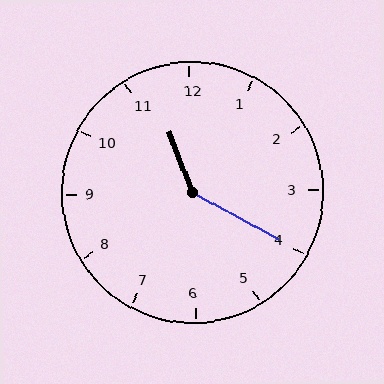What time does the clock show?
11:20.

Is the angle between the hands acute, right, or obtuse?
It is obtuse.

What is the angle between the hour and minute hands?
Approximately 140 degrees.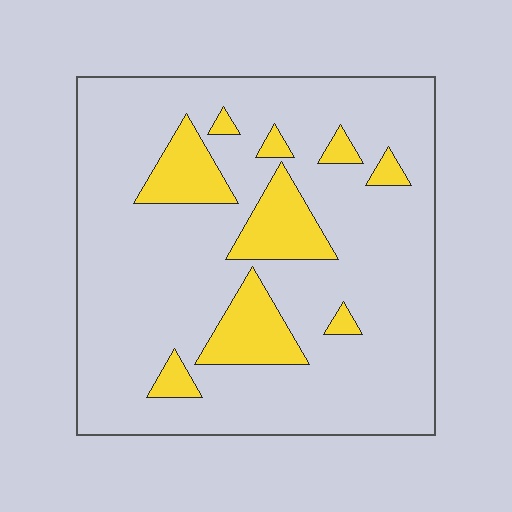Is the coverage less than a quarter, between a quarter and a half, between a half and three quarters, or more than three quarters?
Less than a quarter.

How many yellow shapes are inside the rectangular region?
9.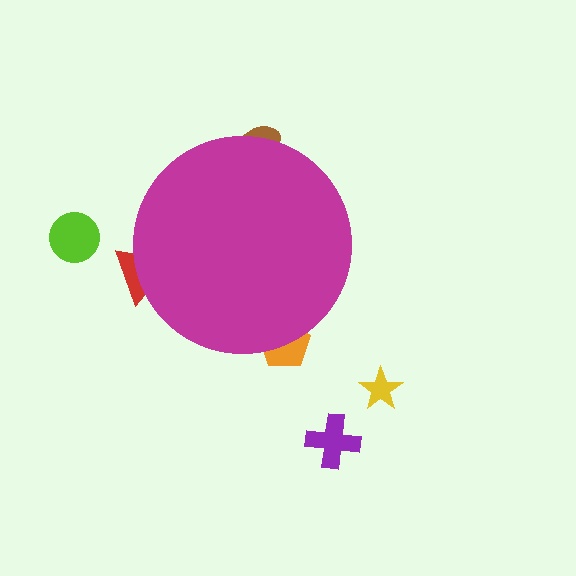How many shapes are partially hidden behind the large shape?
3 shapes are partially hidden.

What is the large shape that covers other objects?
A magenta circle.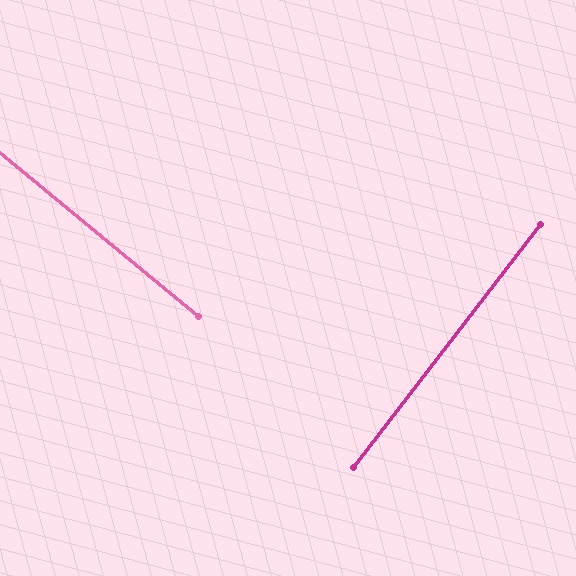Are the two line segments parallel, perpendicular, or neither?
Perpendicular — they meet at approximately 88°.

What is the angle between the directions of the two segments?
Approximately 88 degrees.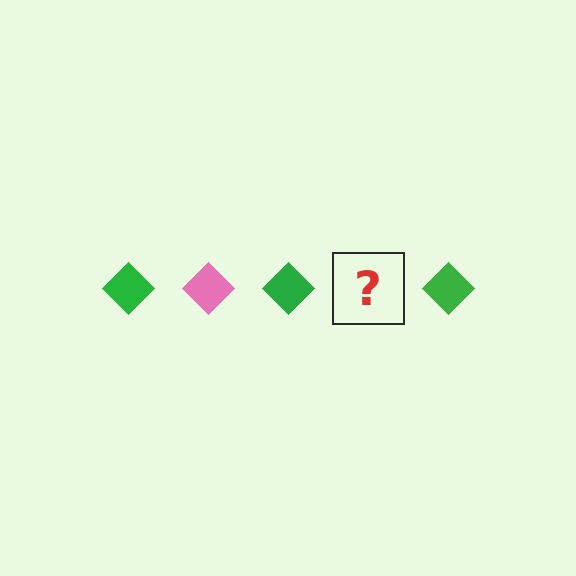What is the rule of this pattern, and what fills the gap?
The rule is that the pattern cycles through green, pink diamonds. The gap should be filled with a pink diamond.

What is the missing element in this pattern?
The missing element is a pink diamond.